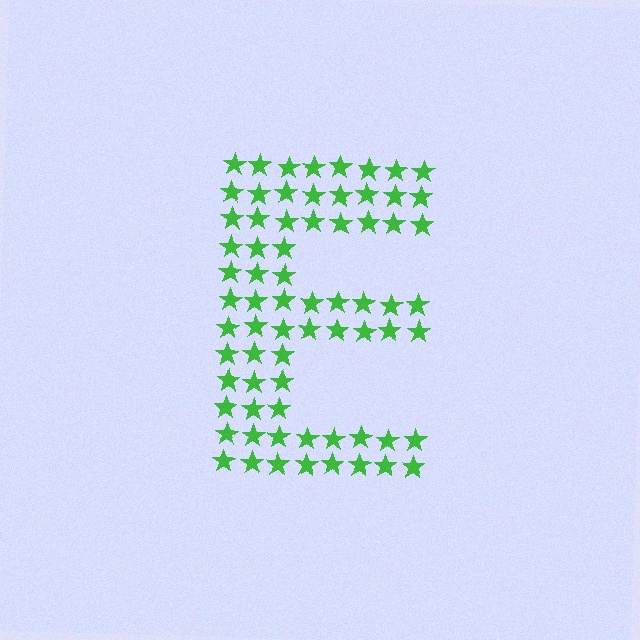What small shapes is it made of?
It is made of small stars.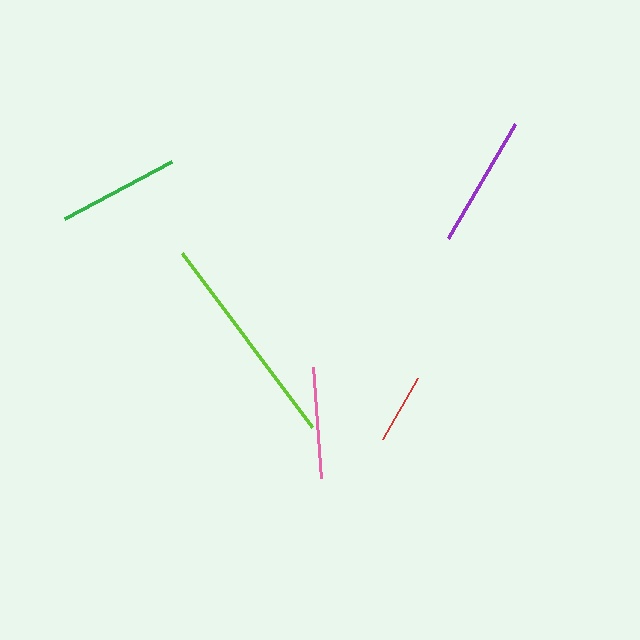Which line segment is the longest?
The lime line is the longest at approximately 217 pixels.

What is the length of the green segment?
The green segment is approximately 122 pixels long.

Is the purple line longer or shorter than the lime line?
The lime line is longer than the purple line.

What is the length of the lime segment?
The lime segment is approximately 217 pixels long.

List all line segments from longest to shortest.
From longest to shortest: lime, purple, green, pink, red.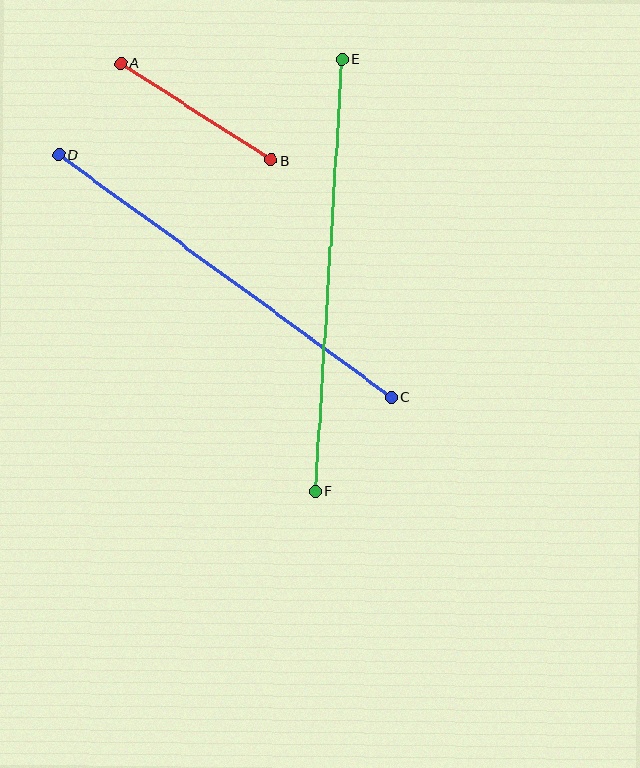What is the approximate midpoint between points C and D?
The midpoint is at approximately (225, 276) pixels.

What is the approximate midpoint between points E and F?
The midpoint is at approximately (328, 275) pixels.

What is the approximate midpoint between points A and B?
The midpoint is at approximately (196, 112) pixels.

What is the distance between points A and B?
The distance is approximately 179 pixels.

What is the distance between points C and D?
The distance is approximately 412 pixels.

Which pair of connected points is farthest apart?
Points E and F are farthest apart.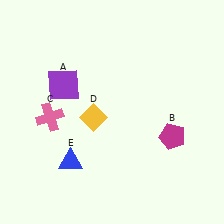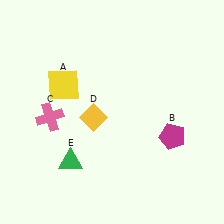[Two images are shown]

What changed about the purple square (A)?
In Image 1, A is purple. In Image 2, it changed to yellow.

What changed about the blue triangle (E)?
In Image 1, E is blue. In Image 2, it changed to green.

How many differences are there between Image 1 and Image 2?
There are 2 differences between the two images.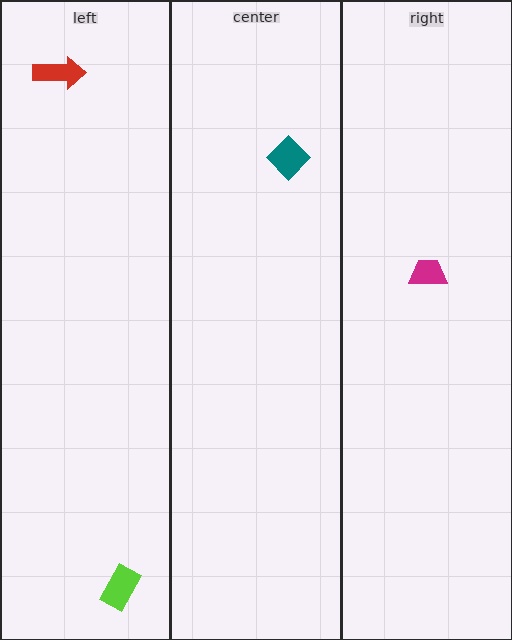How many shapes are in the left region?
2.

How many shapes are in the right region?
1.